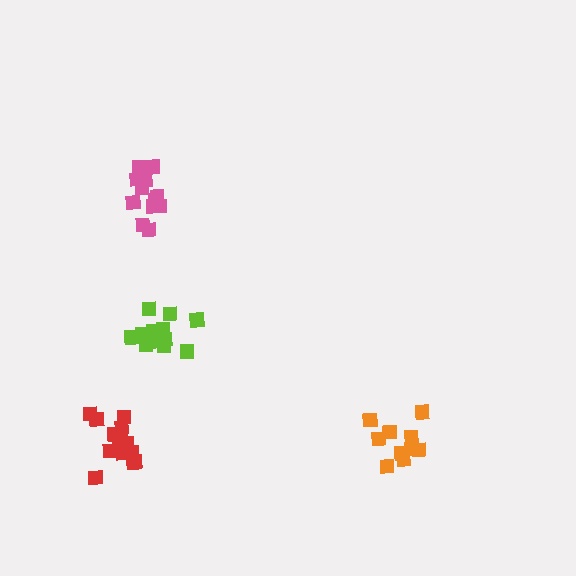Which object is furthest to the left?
The red cluster is leftmost.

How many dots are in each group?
Group 1: 14 dots, Group 2: 15 dots, Group 3: 10 dots, Group 4: 13 dots (52 total).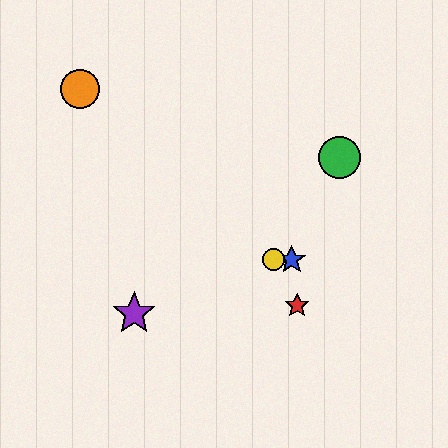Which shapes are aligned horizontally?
The blue star, the yellow circle are aligned horizontally.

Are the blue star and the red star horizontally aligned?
No, the blue star is at y≈260 and the red star is at y≈306.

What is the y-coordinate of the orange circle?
The orange circle is at y≈89.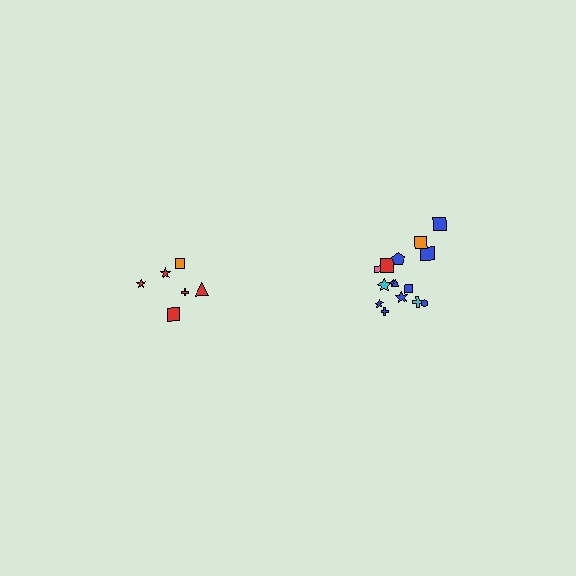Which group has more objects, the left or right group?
The right group.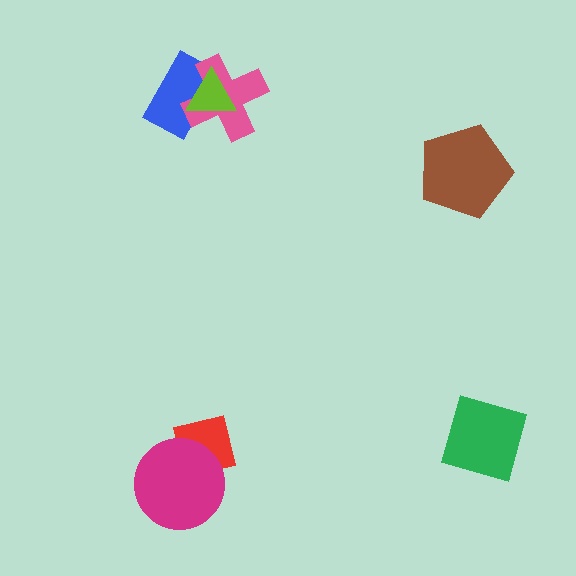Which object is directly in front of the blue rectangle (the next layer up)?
The pink cross is directly in front of the blue rectangle.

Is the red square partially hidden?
Yes, it is partially covered by another shape.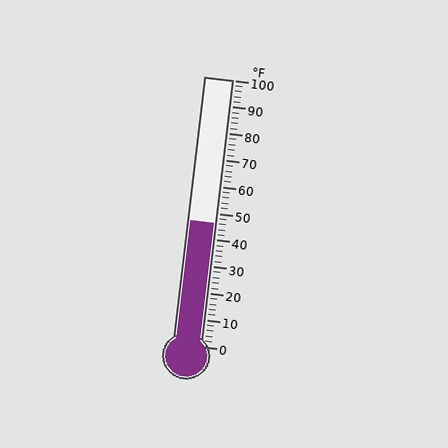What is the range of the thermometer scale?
The thermometer scale ranges from 0°F to 100°F.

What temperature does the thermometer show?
The thermometer shows approximately 46°F.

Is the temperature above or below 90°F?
The temperature is below 90°F.